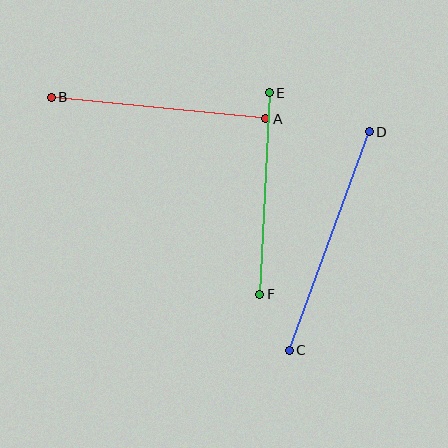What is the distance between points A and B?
The distance is approximately 216 pixels.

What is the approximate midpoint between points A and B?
The midpoint is at approximately (158, 108) pixels.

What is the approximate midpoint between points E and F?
The midpoint is at approximately (264, 194) pixels.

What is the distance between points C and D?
The distance is approximately 233 pixels.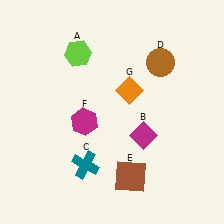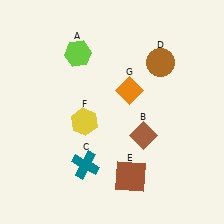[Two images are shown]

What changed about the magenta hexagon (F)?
In Image 1, F is magenta. In Image 2, it changed to yellow.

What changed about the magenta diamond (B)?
In Image 1, B is magenta. In Image 2, it changed to brown.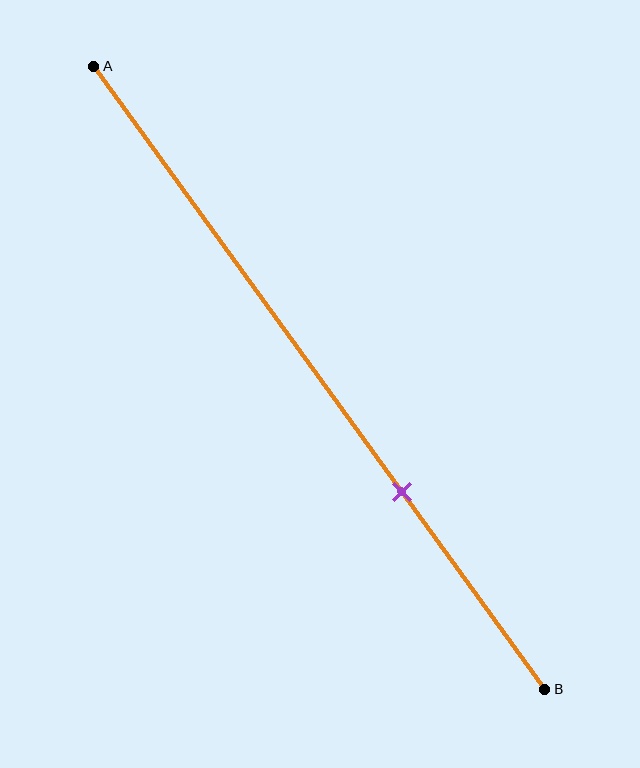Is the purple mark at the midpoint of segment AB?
No, the mark is at about 70% from A, not at the 50% midpoint.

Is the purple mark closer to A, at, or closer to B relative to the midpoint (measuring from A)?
The purple mark is closer to point B than the midpoint of segment AB.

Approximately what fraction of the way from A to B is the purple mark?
The purple mark is approximately 70% of the way from A to B.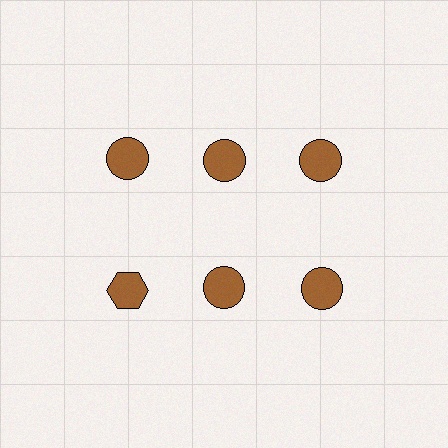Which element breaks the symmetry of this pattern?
The brown hexagon in the second row, leftmost column breaks the symmetry. All other shapes are brown circles.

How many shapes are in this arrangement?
There are 6 shapes arranged in a grid pattern.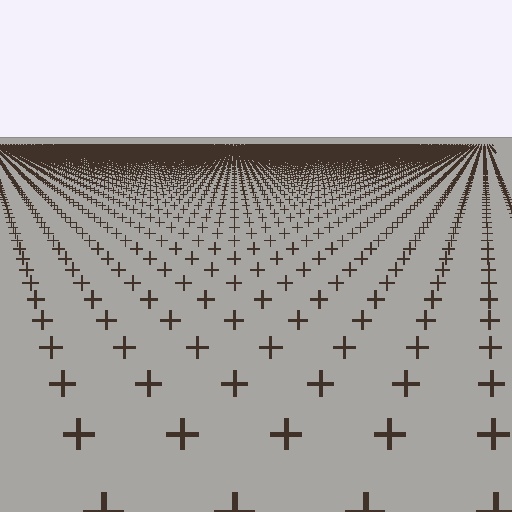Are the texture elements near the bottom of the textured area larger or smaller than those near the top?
Larger. Near the bottom, elements are closer to the viewer and appear at a bigger on-screen size.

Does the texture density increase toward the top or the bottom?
Density increases toward the top.